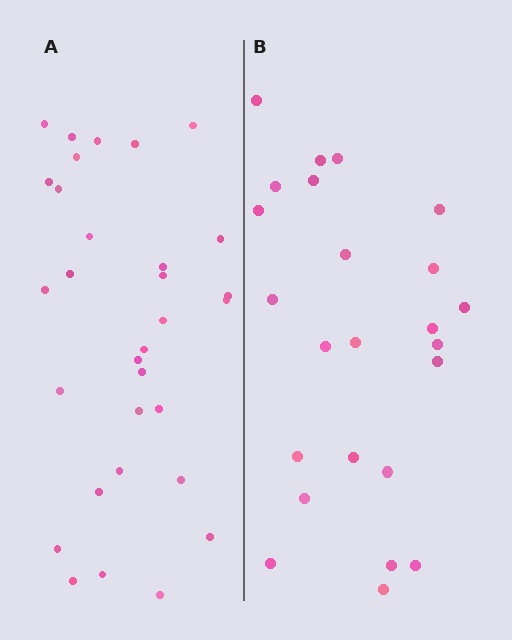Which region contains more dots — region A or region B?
Region A (the left region) has more dots.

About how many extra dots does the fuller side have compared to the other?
Region A has roughly 8 or so more dots than region B.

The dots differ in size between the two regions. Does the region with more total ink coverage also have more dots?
No. Region B has more total ink coverage because its dots are larger, but region A actually contains more individual dots. Total area can be misleading — the number of items is what matters here.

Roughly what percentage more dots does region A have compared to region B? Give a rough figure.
About 30% more.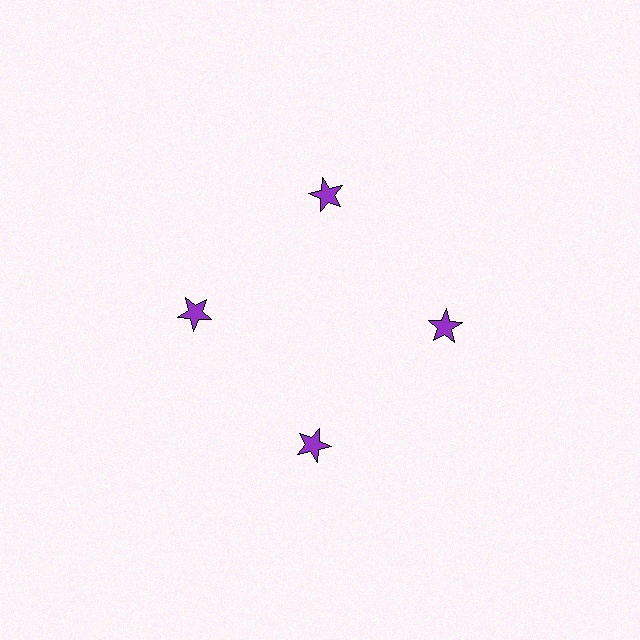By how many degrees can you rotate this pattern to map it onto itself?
The pattern maps onto itself every 90 degrees of rotation.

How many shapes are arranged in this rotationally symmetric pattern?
There are 4 shapes, arranged in 4 groups of 1.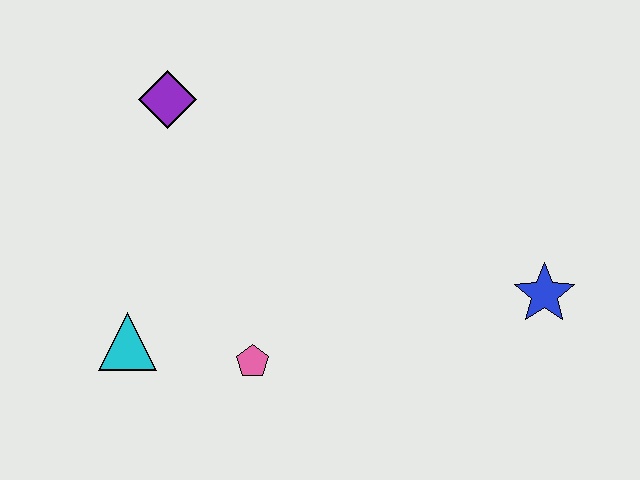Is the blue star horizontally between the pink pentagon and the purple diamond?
No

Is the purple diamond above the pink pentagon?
Yes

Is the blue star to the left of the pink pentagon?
No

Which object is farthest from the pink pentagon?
The blue star is farthest from the pink pentagon.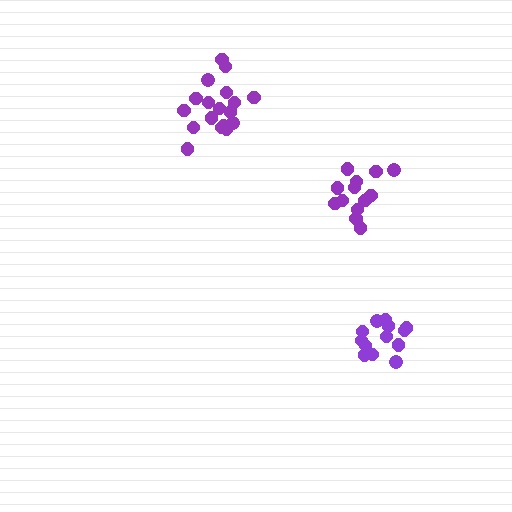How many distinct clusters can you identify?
There are 3 distinct clusters.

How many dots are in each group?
Group 1: 13 dots, Group 2: 13 dots, Group 3: 18 dots (44 total).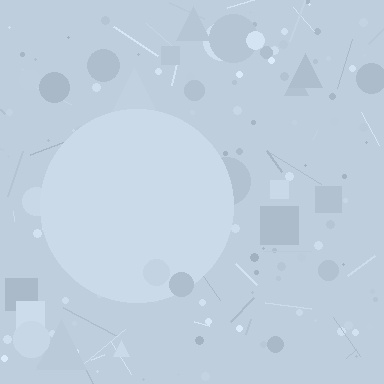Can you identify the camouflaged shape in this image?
The camouflaged shape is a circle.